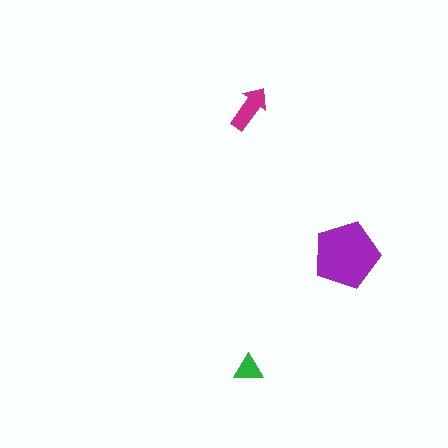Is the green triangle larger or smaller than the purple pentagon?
Smaller.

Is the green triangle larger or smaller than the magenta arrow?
Smaller.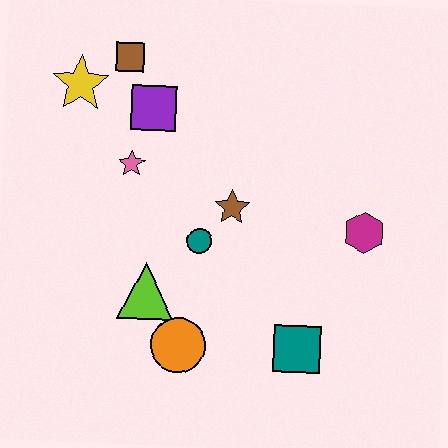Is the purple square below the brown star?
No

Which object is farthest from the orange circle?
The brown square is farthest from the orange circle.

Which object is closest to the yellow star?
The brown square is closest to the yellow star.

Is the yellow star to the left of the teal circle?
Yes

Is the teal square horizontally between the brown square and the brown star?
No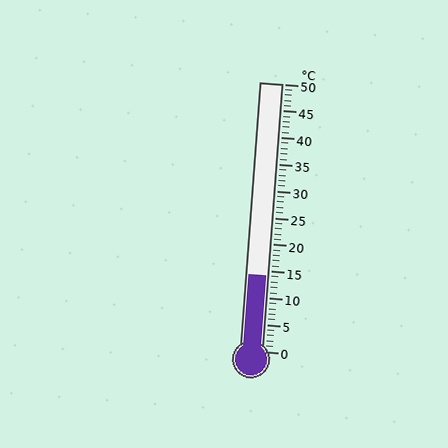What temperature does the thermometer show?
The thermometer shows approximately 14°C.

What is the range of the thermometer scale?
The thermometer scale ranges from 0°C to 50°C.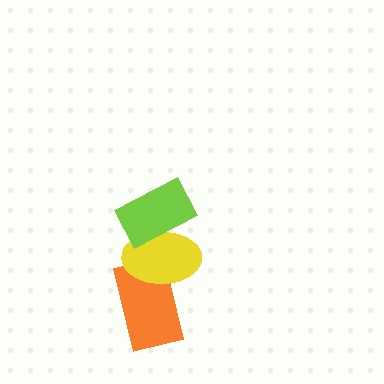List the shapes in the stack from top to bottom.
From top to bottom: the lime rectangle, the yellow ellipse, the orange rectangle.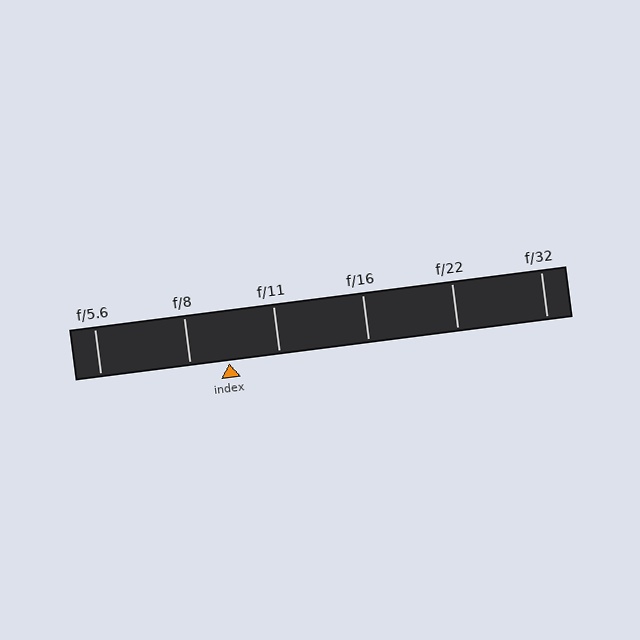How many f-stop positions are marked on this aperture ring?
There are 6 f-stop positions marked.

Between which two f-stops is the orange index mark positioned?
The index mark is between f/8 and f/11.